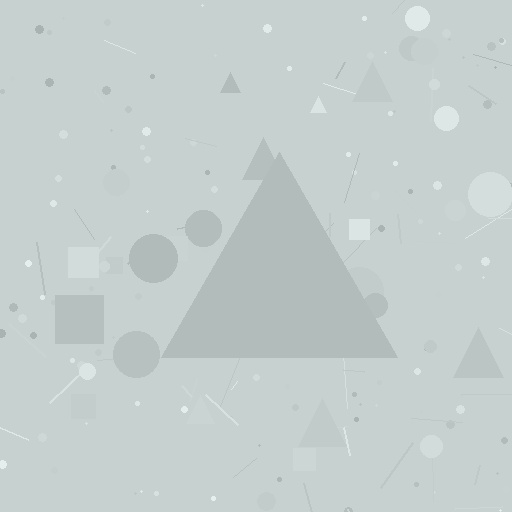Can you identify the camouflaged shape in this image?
The camouflaged shape is a triangle.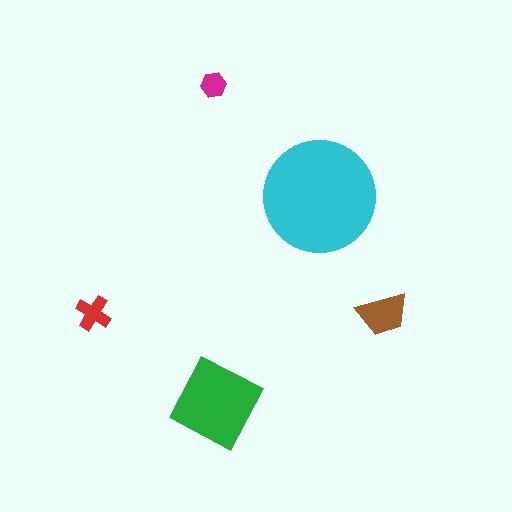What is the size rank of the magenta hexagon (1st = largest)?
5th.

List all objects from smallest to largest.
The magenta hexagon, the red cross, the brown trapezoid, the green diamond, the cyan circle.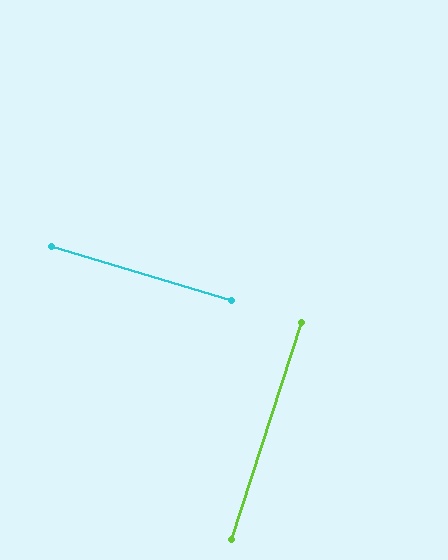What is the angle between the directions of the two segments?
Approximately 89 degrees.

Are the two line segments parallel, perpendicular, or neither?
Perpendicular — they meet at approximately 89°.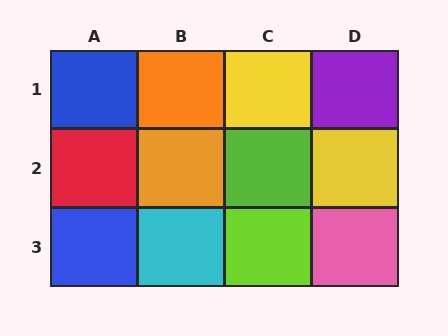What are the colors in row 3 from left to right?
Blue, cyan, lime, pink.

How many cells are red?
1 cell is red.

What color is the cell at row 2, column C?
Lime.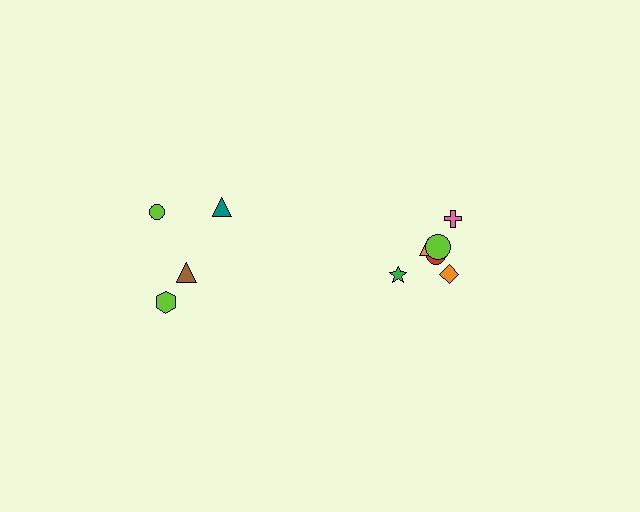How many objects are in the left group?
There are 4 objects.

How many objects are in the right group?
There are 6 objects.